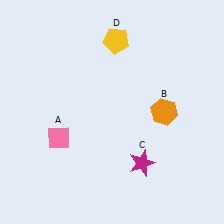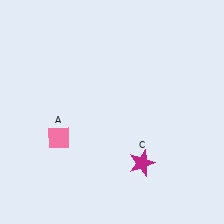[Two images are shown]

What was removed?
The orange hexagon (B), the yellow pentagon (D) were removed in Image 2.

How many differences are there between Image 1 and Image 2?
There are 2 differences between the two images.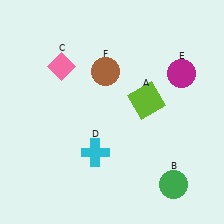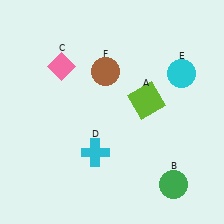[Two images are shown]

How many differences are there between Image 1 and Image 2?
There is 1 difference between the two images.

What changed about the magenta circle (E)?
In Image 1, E is magenta. In Image 2, it changed to cyan.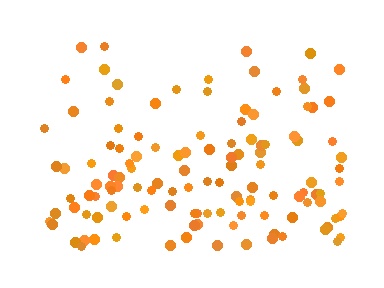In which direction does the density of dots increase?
From top to bottom, with the bottom side densest.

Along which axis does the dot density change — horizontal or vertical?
Vertical.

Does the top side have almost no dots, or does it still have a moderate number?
Still a moderate number, just noticeably fewer than the bottom.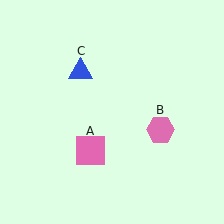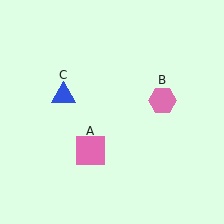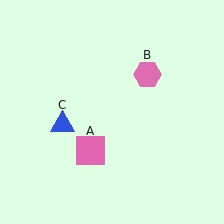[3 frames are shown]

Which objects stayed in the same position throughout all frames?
Pink square (object A) remained stationary.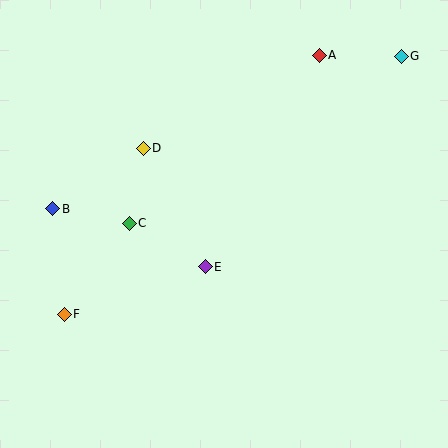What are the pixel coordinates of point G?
Point G is at (401, 56).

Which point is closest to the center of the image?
Point E at (205, 267) is closest to the center.